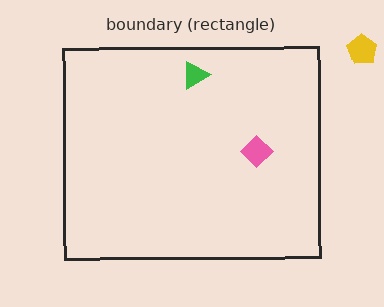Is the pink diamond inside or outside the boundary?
Inside.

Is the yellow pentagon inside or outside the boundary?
Outside.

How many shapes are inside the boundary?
2 inside, 1 outside.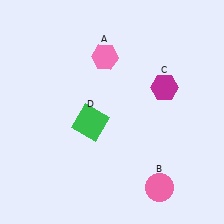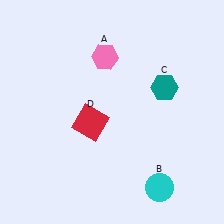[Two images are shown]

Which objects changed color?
B changed from pink to cyan. C changed from magenta to teal. D changed from green to red.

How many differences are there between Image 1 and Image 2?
There are 3 differences between the two images.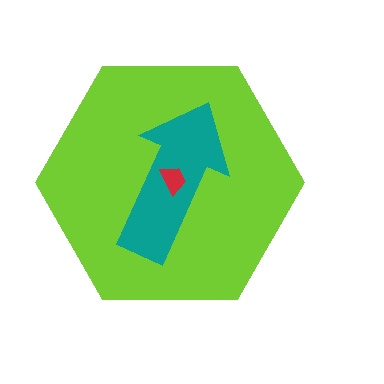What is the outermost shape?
The lime hexagon.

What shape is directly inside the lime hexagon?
The teal arrow.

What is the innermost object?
The red trapezoid.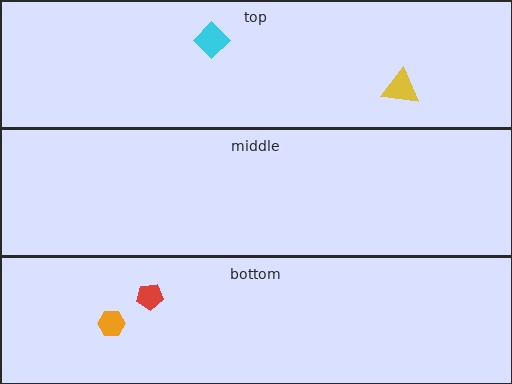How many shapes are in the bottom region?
2.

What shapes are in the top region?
The yellow triangle, the cyan diamond.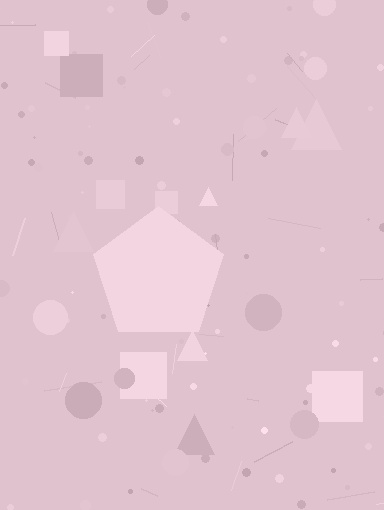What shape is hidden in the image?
A pentagon is hidden in the image.